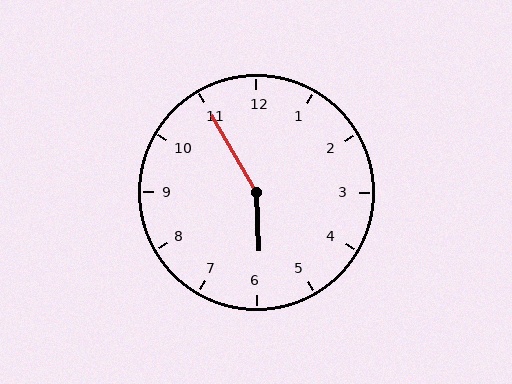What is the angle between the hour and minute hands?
Approximately 152 degrees.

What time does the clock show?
5:55.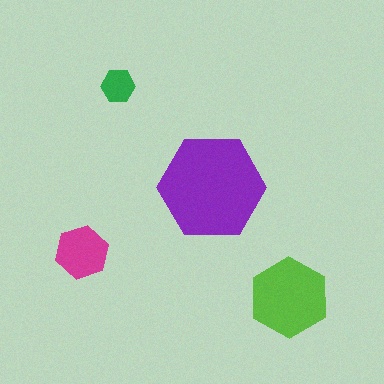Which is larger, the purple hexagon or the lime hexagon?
The purple one.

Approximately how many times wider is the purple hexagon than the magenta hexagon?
About 2 times wider.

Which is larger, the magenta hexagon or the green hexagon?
The magenta one.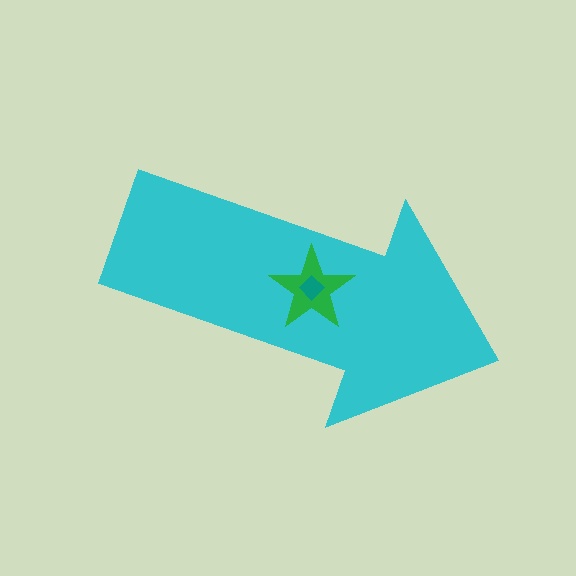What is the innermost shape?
The teal diamond.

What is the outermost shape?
The cyan arrow.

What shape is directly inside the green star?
The teal diamond.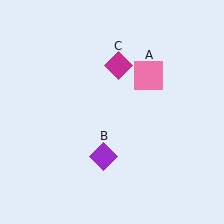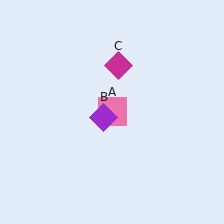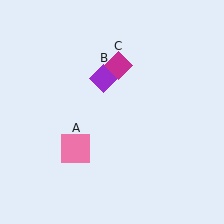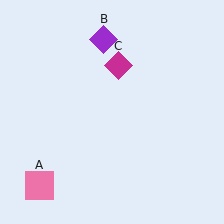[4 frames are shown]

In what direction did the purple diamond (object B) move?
The purple diamond (object B) moved up.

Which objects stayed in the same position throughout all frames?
Magenta diamond (object C) remained stationary.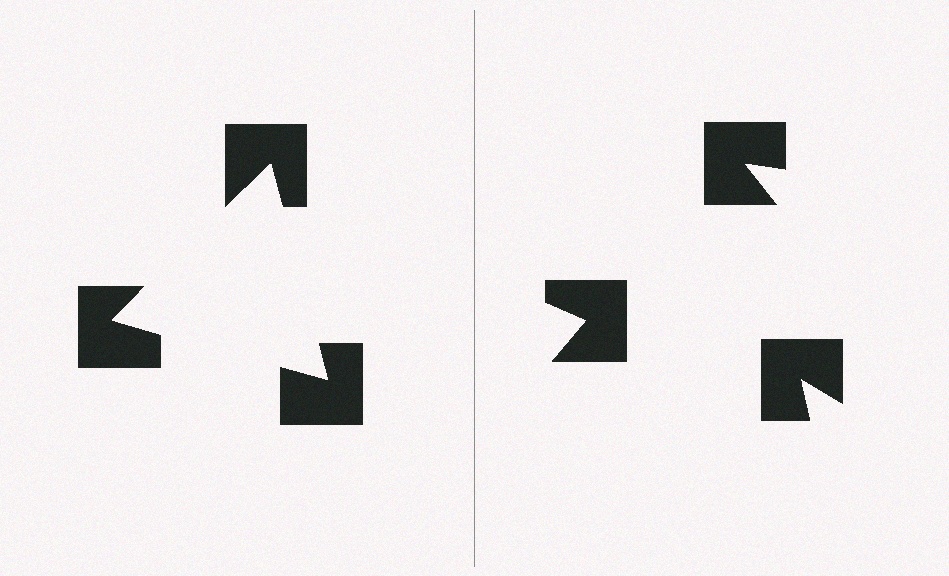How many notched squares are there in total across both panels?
6 — 3 on each side.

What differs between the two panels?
The notched squares are positioned identically on both sides; only the wedge orientations differ. On the left they align to a triangle; on the right they are misaligned.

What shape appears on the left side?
An illusory triangle.